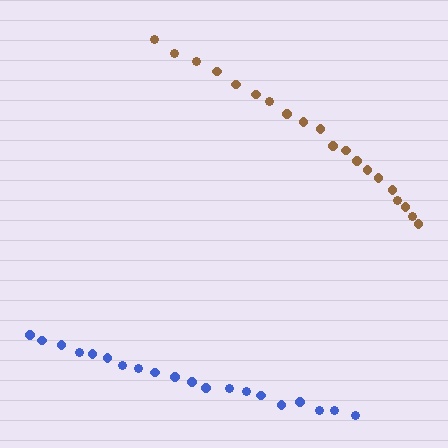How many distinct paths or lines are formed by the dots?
There are 2 distinct paths.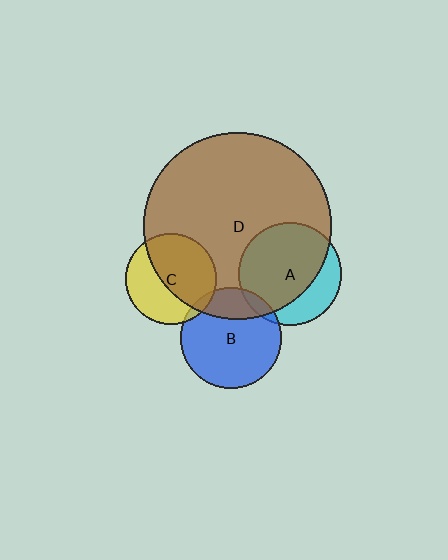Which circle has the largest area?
Circle D (brown).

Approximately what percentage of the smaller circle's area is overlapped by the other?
Approximately 55%.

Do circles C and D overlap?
Yes.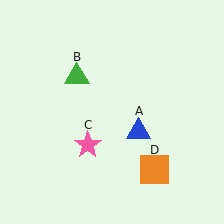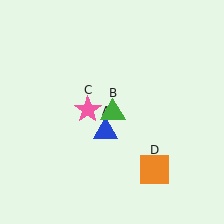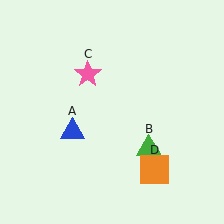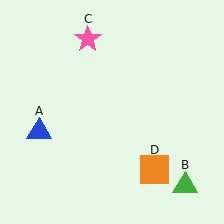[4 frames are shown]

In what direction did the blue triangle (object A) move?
The blue triangle (object A) moved left.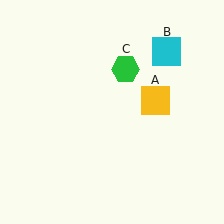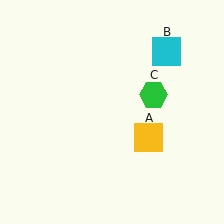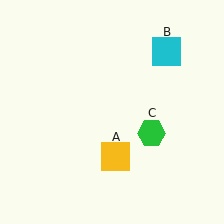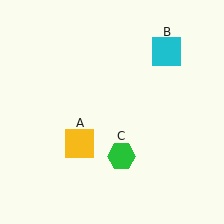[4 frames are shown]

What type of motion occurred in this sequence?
The yellow square (object A), green hexagon (object C) rotated clockwise around the center of the scene.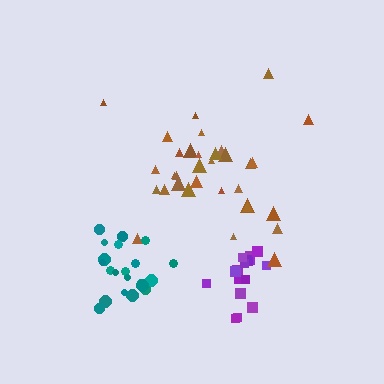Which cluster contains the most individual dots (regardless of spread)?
Brown (34).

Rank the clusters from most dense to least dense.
purple, teal, brown.